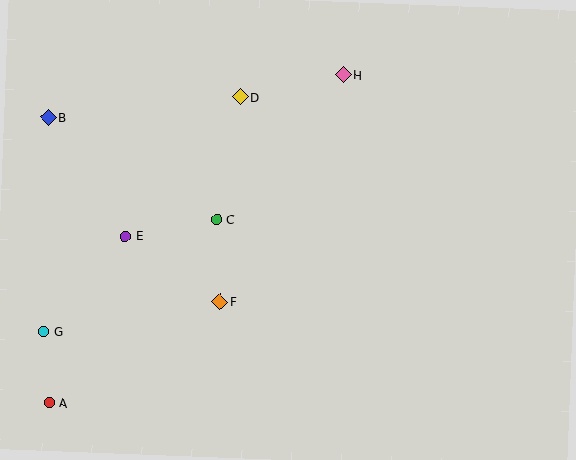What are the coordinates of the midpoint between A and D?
The midpoint between A and D is at (145, 250).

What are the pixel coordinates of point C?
Point C is at (217, 219).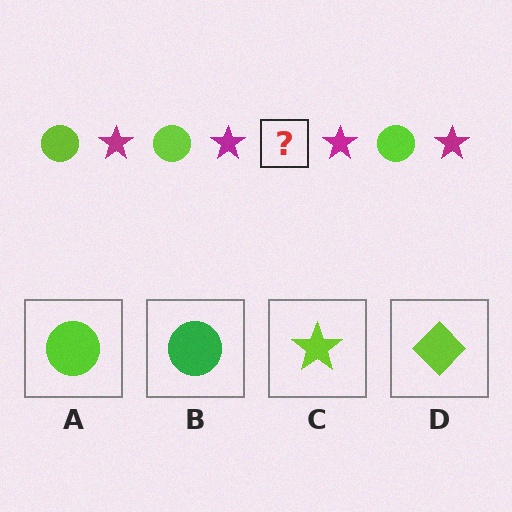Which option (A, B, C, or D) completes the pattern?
A.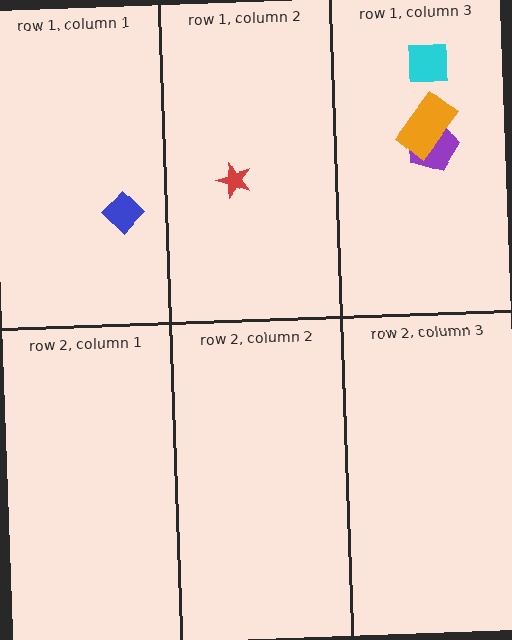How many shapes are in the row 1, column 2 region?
1.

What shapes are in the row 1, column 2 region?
The red star.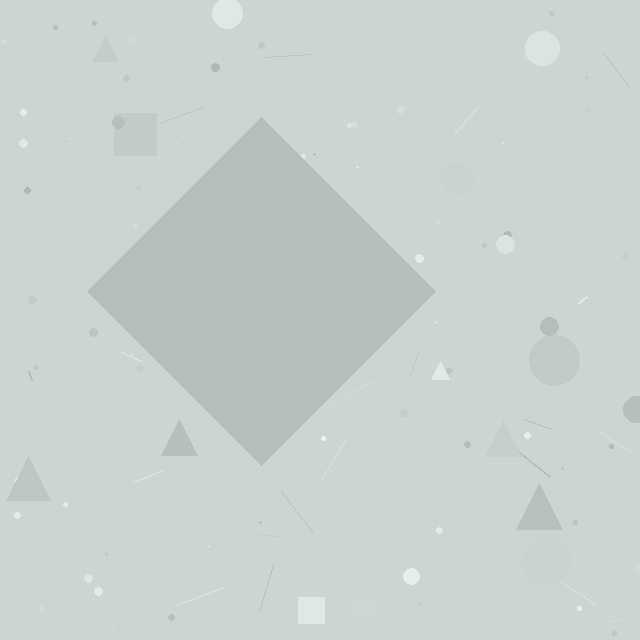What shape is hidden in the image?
A diamond is hidden in the image.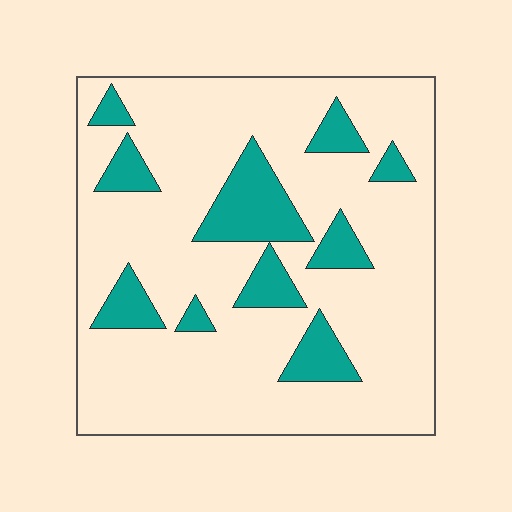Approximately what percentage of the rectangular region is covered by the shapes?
Approximately 20%.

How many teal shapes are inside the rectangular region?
10.